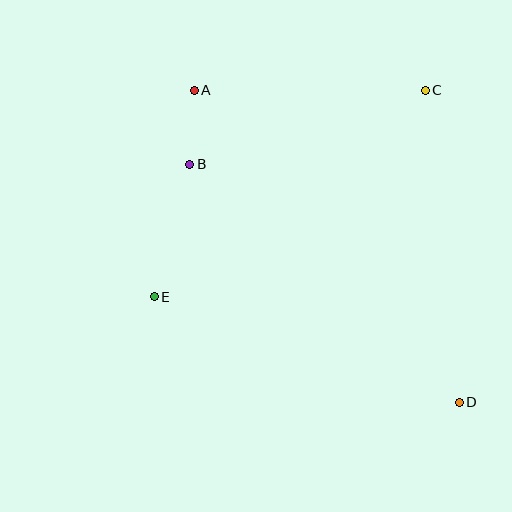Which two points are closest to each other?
Points A and B are closest to each other.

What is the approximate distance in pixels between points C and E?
The distance between C and E is approximately 341 pixels.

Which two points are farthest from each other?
Points A and D are farthest from each other.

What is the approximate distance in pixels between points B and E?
The distance between B and E is approximately 137 pixels.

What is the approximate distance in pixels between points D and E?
The distance between D and E is approximately 323 pixels.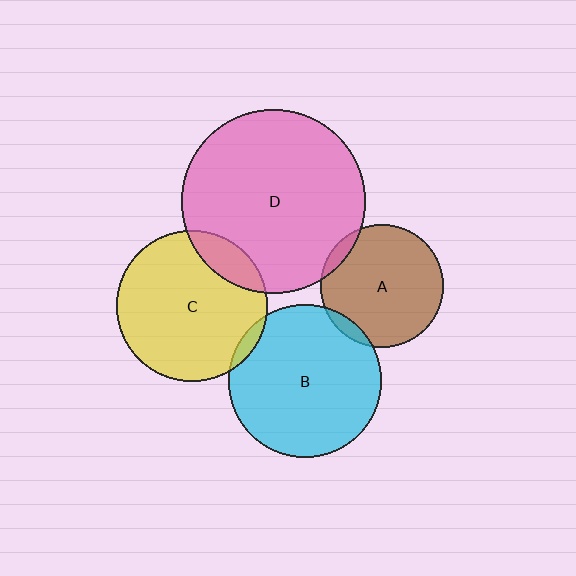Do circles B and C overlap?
Yes.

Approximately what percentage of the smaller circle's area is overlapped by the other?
Approximately 5%.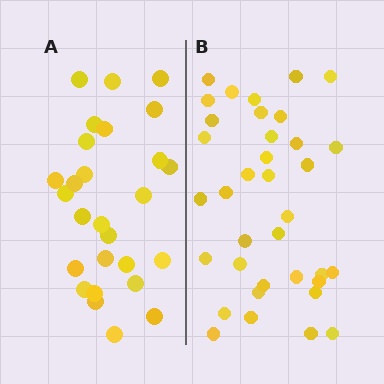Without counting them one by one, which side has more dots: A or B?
Region B (the right region) has more dots.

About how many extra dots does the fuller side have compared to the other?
Region B has roughly 8 or so more dots than region A.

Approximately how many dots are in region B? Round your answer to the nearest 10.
About 40 dots. (The exact count is 36, which rounds to 40.)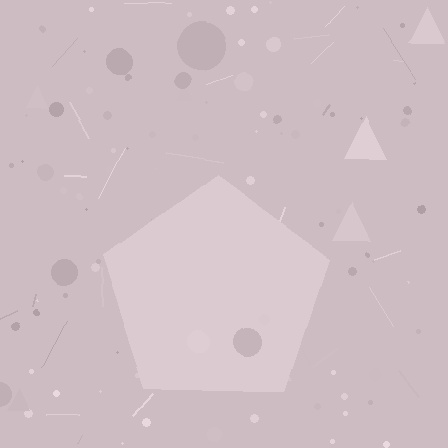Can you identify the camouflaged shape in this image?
The camouflaged shape is a pentagon.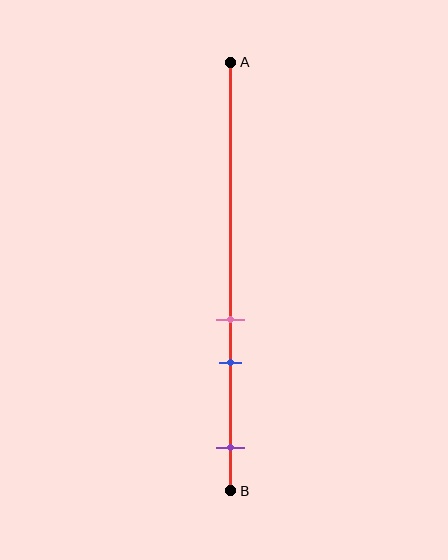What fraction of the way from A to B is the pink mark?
The pink mark is approximately 60% (0.6) of the way from A to B.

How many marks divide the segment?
There are 3 marks dividing the segment.